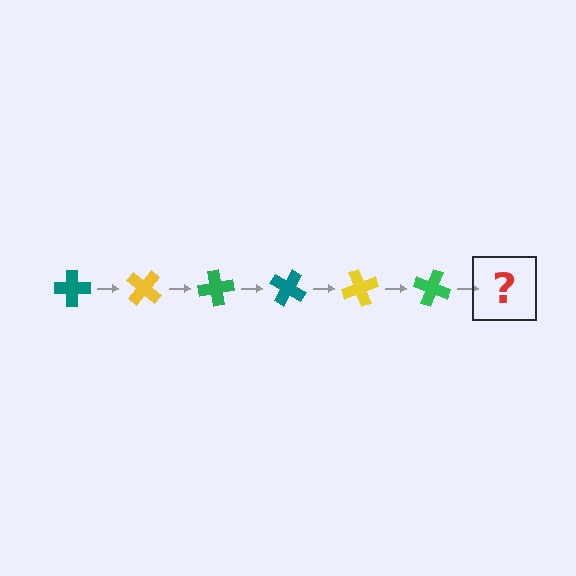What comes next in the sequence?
The next element should be a teal cross, rotated 240 degrees from the start.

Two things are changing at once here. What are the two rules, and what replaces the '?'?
The two rules are that it rotates 40 degrees each step and the color cycles through teal, yellow, and green. The '?' should be a teal cross, rotated 240 degrees from the start.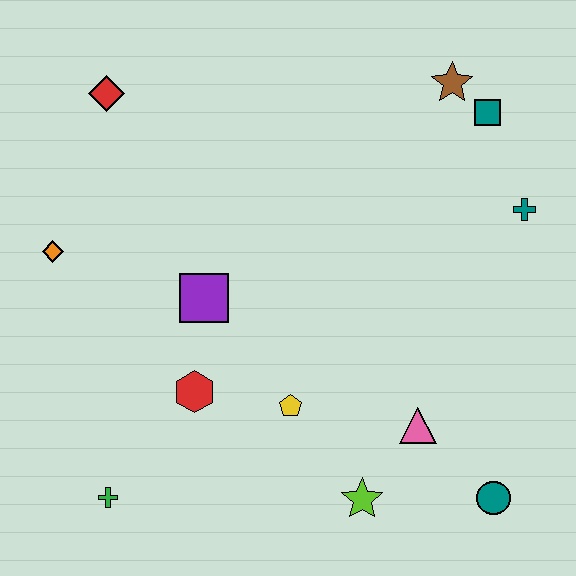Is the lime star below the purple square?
Yes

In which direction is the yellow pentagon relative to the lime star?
The yellow pentagon is above the lime star.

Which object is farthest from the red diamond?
The teal circle is farthest from the red diamond.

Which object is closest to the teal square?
The brown star is closest to the teal square.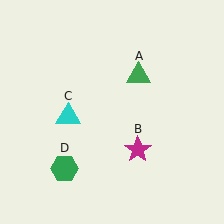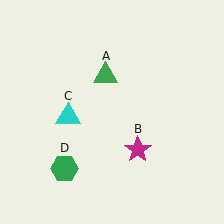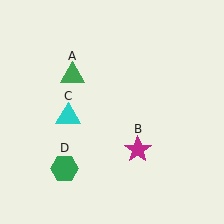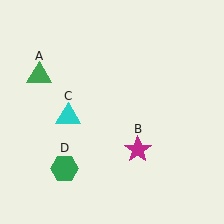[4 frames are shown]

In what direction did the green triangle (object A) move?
The green triangle (object A) moved left.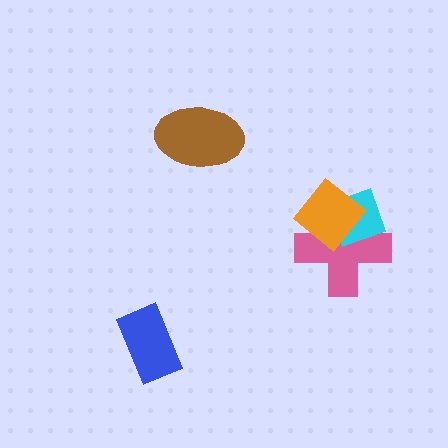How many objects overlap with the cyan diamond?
2 objects overlap with the cyan diamond.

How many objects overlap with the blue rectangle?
0 objects overlap with the blue rectangle.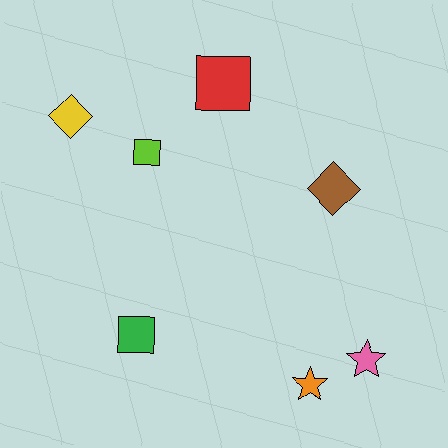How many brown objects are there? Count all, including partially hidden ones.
There is 1 brown object.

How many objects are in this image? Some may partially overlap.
There are 7 objects.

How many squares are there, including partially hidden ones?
There are 3 squares.